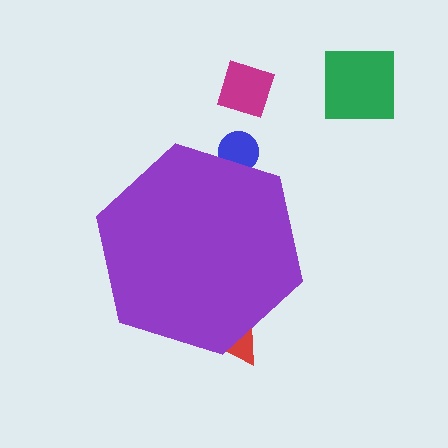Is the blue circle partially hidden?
Yes, the blue circle is partially hidden behind the purple hexagon.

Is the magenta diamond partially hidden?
No, the magenta diamond is fully visible.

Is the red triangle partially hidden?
Yes, the red triangle is partially hidden behind the purple hexagon.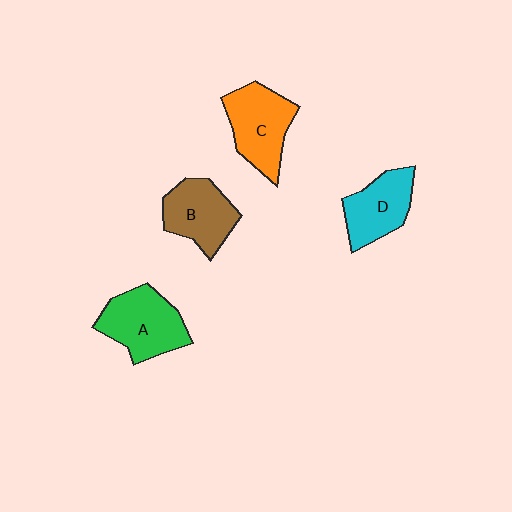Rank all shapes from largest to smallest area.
From largest to smallest: A (green), C (orange), B (brown), D (cyan).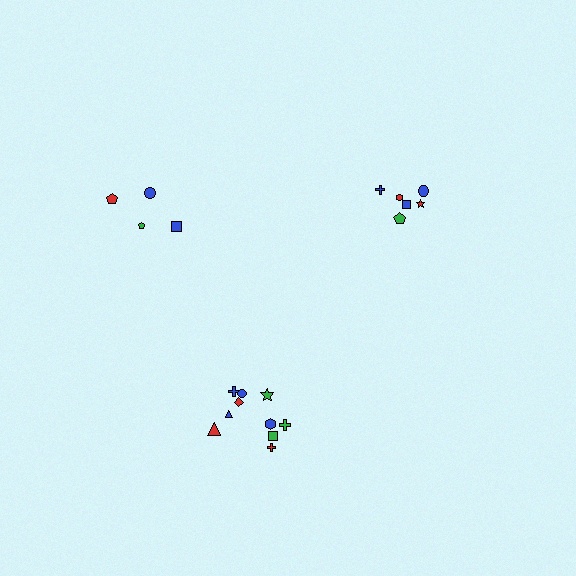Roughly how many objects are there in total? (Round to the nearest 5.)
Roughly 20 objects in total.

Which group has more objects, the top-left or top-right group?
The top-right group.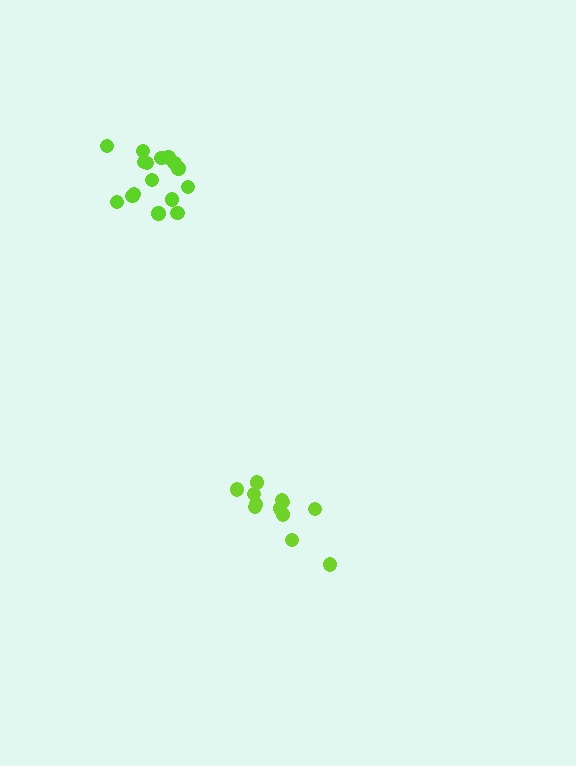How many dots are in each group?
Group 1: 12 dots, Group 2: 16 dots (28 total).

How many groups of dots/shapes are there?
There are 2 groups.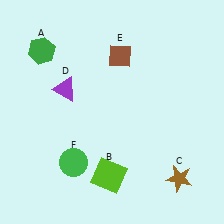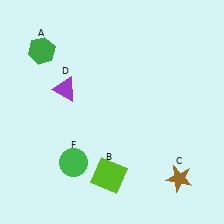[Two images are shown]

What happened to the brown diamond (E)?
The brown diamond (E) was removed in Image 2. It was in the top-right area of Image 1.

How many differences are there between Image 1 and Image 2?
There is 1 difference between the two images.